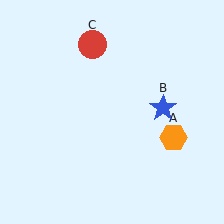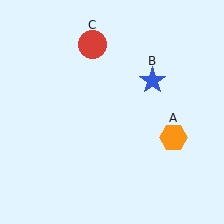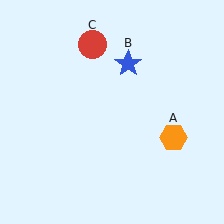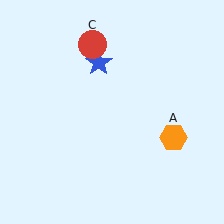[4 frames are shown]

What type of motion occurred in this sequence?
The blue star (object B) rotated counterclockwise around the center of the scene.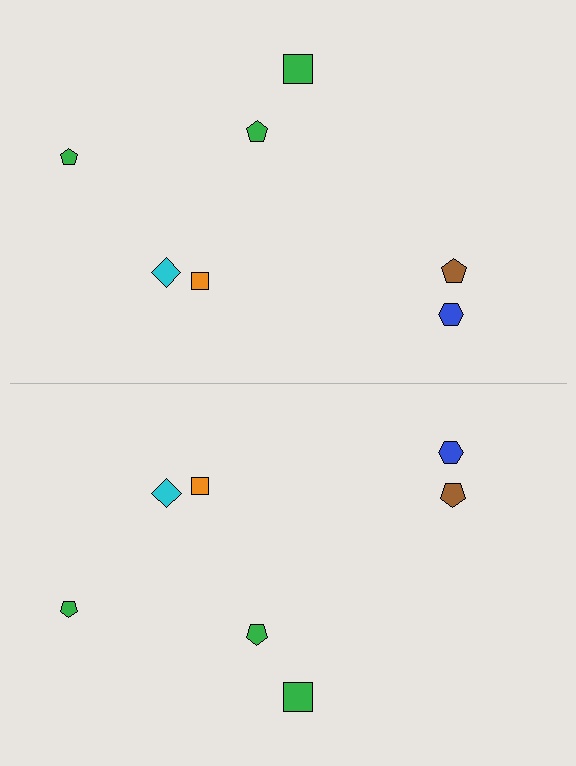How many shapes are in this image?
There are 14 shapes in this image.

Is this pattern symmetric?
Yes, this pattern has bilateral (reflection) symmetry.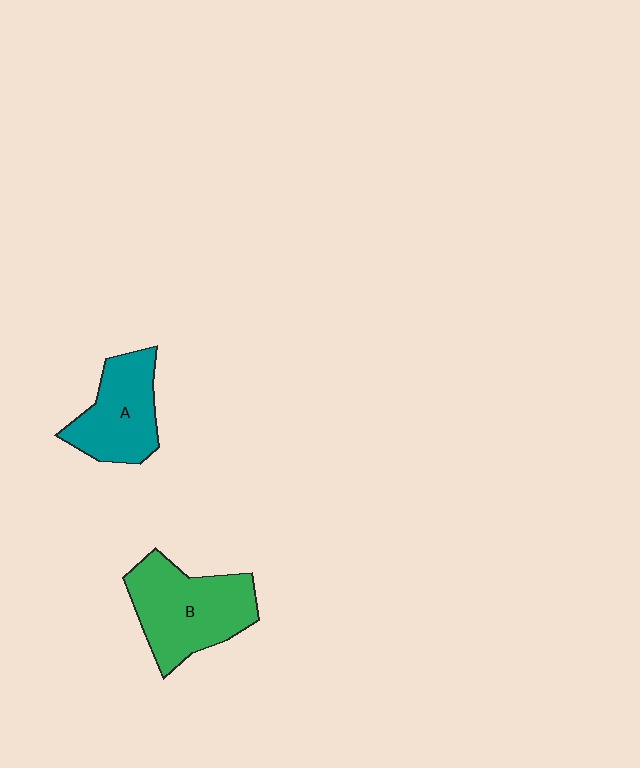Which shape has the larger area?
Shape B (green).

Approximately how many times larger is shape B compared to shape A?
Approximately 1.3 times.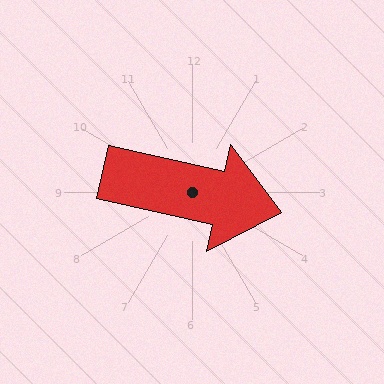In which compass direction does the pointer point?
East.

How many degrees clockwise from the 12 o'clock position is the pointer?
Approximately 103 degrees.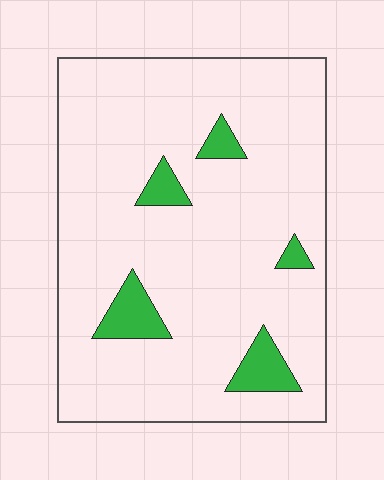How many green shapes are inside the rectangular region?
5.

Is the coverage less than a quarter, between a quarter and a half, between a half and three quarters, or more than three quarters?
Less than a quarter.